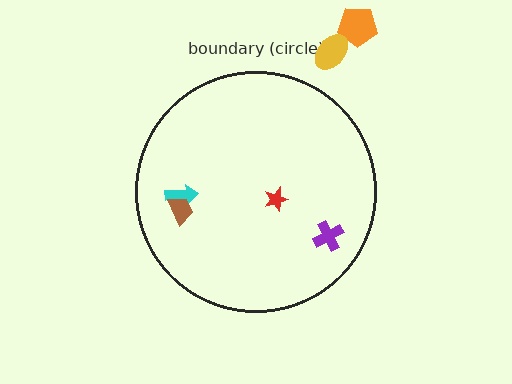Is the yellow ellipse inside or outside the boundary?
Outside.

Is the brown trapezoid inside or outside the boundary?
Inside.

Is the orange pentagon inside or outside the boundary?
Outside.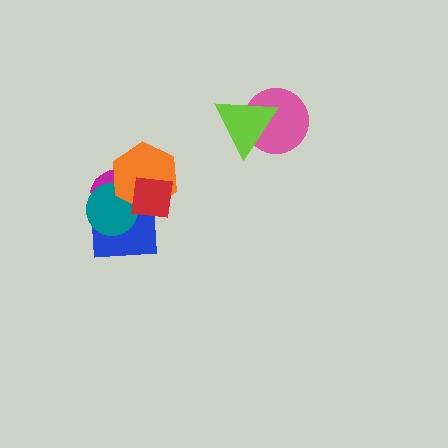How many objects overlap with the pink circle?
1 object overlaps with the pink circle.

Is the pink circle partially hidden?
Yes, it is partially covered by another shape.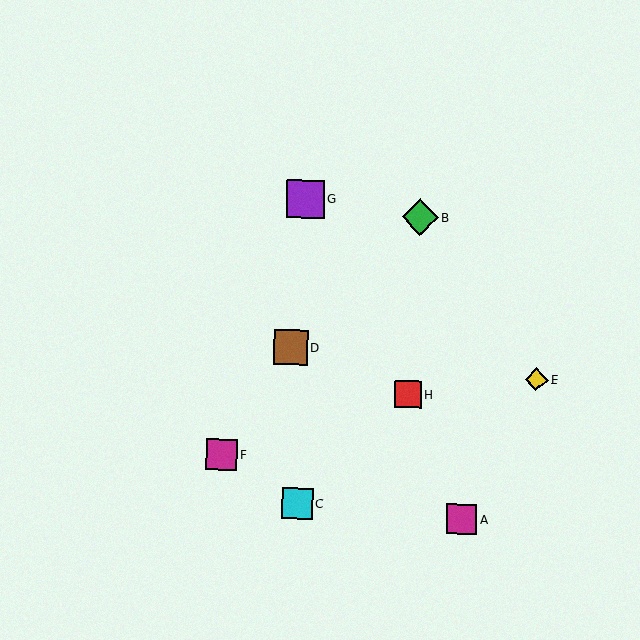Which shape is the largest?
The purple square (labeled G) is the largest.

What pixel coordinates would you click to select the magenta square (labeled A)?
Click at (462, 519) to select the magenta square A.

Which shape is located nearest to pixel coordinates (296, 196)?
The purple square (labeled G) at (305, 199) is nearest to that location.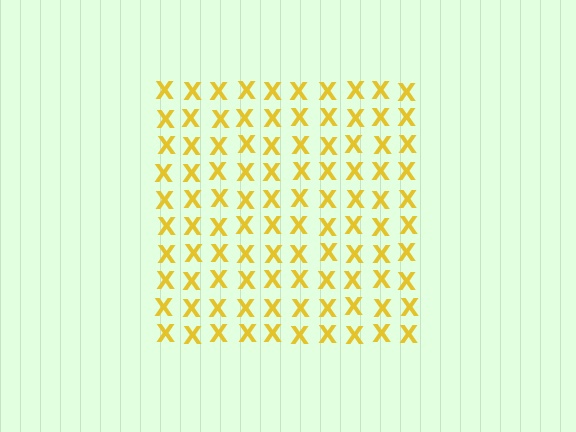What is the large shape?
The large shape is a square.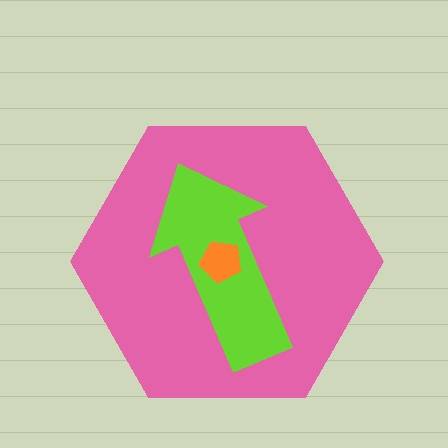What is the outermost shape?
The pink hexagon.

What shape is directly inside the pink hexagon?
The lime arrow.